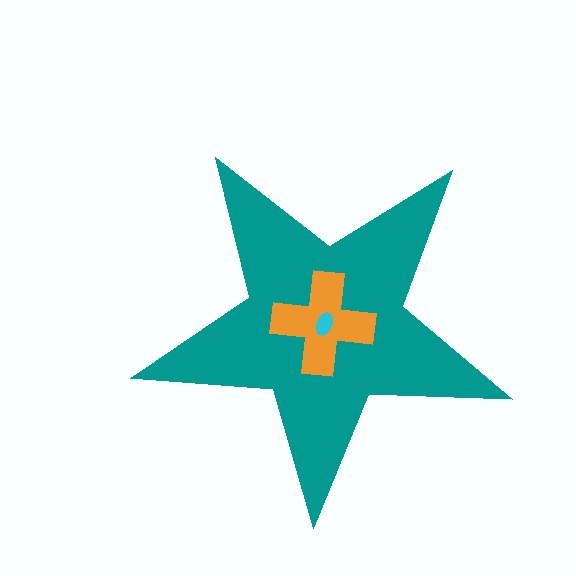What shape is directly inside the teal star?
The orange cross.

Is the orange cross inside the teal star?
Yes.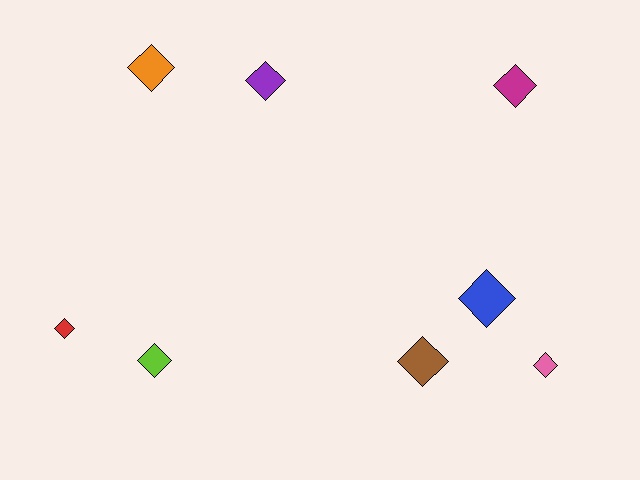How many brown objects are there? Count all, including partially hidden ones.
There is 1 brown object.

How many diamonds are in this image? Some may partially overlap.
There are 8 diamonds.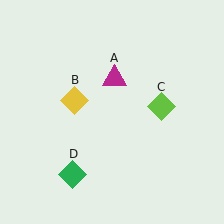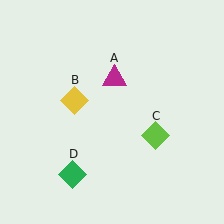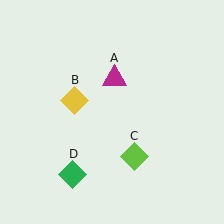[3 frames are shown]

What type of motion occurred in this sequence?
The lime diamond (object C) rotated clockwise around the center of the scene.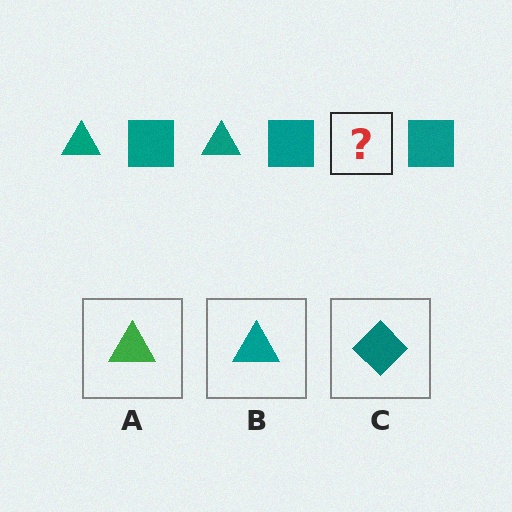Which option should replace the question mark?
Option B.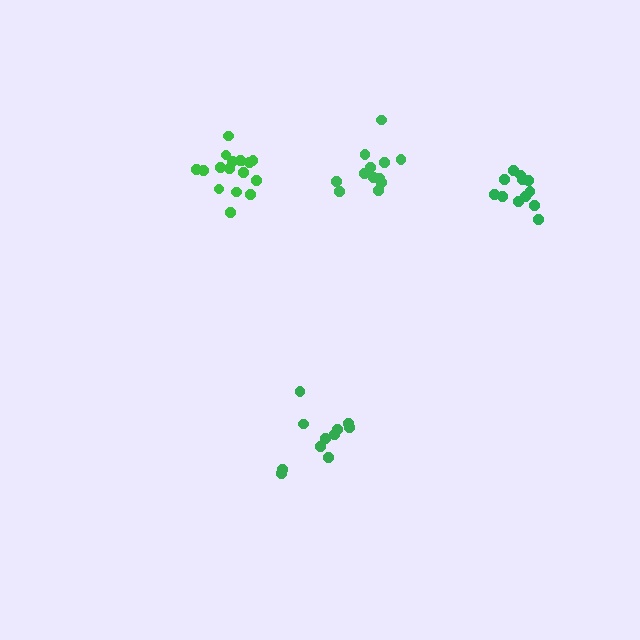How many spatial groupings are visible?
There are 4 spatial groupings.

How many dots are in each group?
Group 1: 17 dots, Group 2: 11 dots, Group 3: 12 dots, Group 4: 12 dots (52 total).